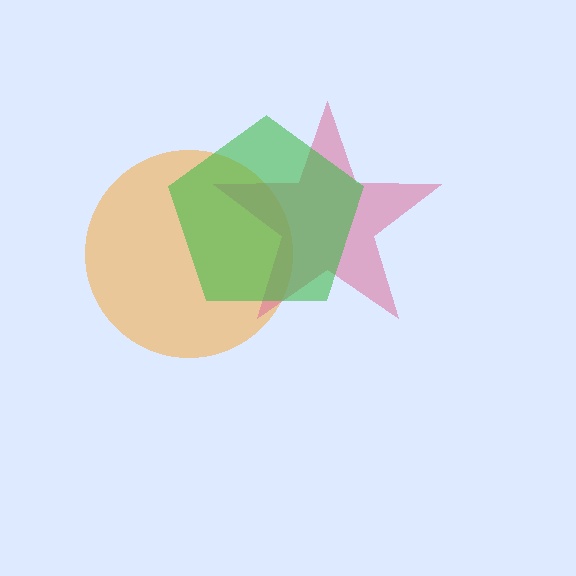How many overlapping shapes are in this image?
There are 3 overlapping shapes in the image.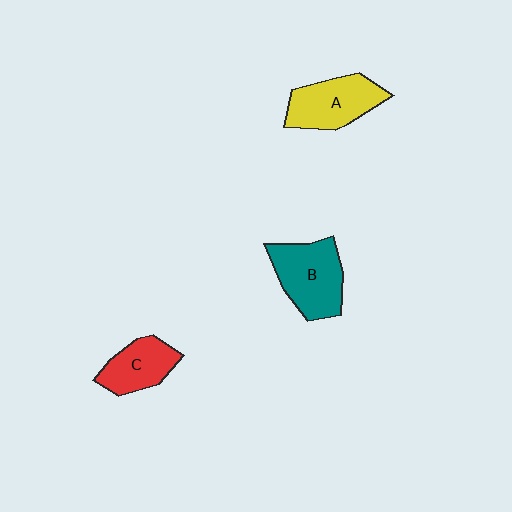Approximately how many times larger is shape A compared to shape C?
Approximately 1.3 times.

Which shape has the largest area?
Shape B (teal).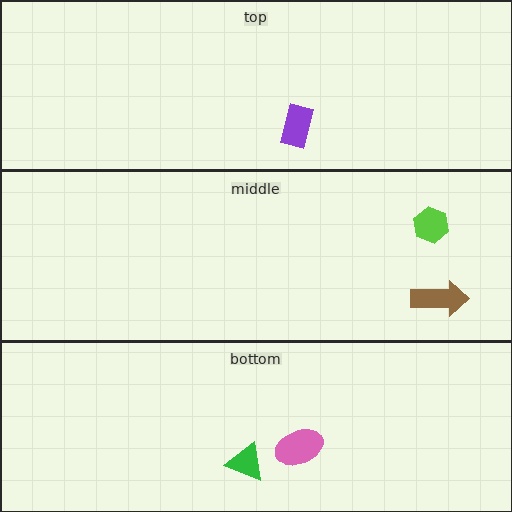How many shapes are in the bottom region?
2.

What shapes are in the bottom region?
The green triangle, the pink ellipse.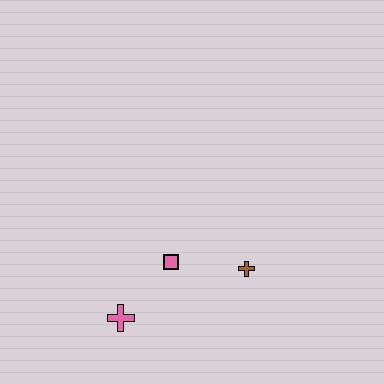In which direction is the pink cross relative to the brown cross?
The pink cross is to the left of the brown cross.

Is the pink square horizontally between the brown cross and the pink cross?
Yes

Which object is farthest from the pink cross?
The brown cross is farthest from the pink cross.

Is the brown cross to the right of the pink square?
Yes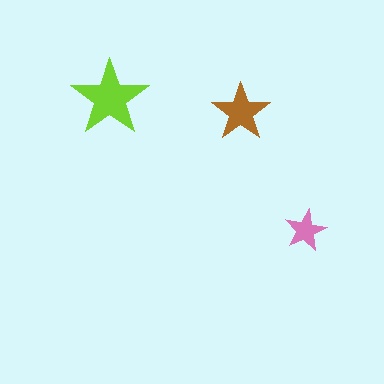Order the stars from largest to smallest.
the lime one, the brown one, the pink one.